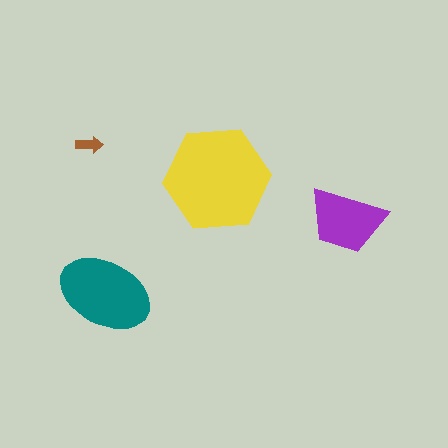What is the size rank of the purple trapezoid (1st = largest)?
3rd.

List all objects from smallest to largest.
The brown arrow, the purple trapezoid, the teal ellipse, the yellow hexagon.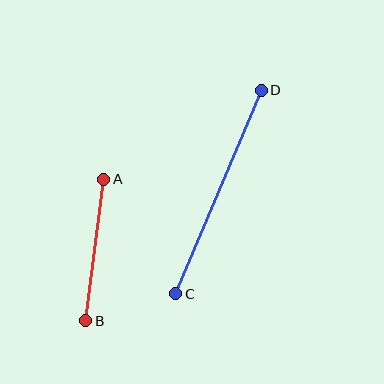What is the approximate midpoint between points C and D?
The midpoint is at approximately (218, 192) pixels.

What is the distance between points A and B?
The distance is approximately 143 pixels.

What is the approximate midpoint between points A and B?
The midpoint is at approximately (95, 250) pixels.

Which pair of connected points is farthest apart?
Points C and D are farthest apart.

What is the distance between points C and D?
The distance is approximately 220 pixels.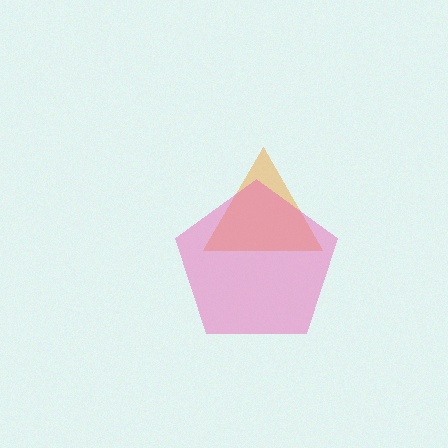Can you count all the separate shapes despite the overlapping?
Yes, there are 2 separate shapes.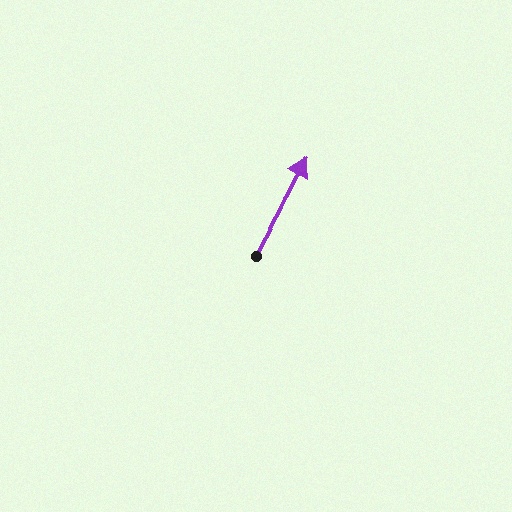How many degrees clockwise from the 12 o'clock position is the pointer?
Approximately 28 degrees.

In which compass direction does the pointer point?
Northeast.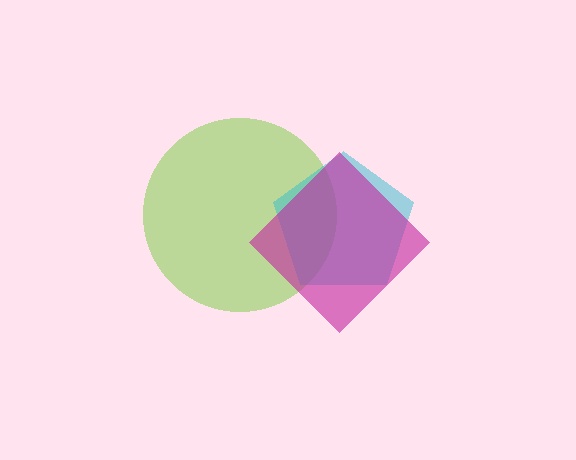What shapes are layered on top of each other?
The layered shapes are: a lime circle, a cyan pentagon, a magenta diamond.